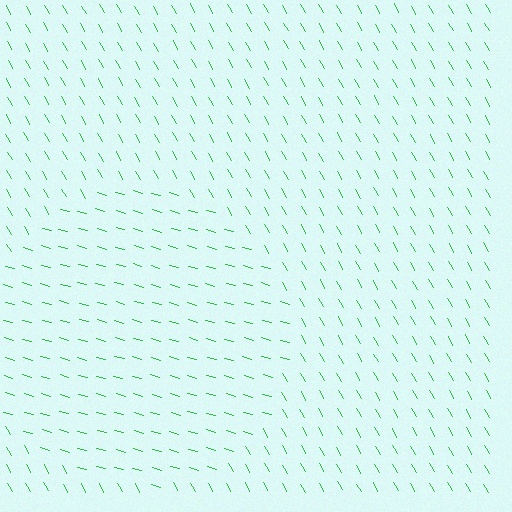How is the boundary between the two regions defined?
The boundary is defined purely by a change in line orientation (approximately 45 degrees difference). All lines are the same color and thickness.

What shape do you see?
I see a circle.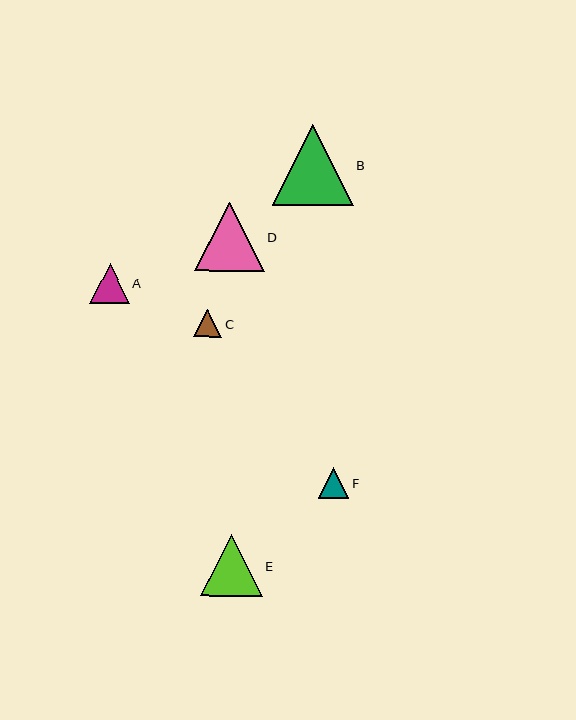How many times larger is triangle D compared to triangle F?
Triangle D is approximately 2.3 times the size of triangle F.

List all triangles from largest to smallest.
From largest to smallest: B, D, E, A, F, C.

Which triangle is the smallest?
Triangle C is the smallest with a size of approximately 28 pixels.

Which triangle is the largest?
Triangle B is the largest with a size of approximately 81 pixels.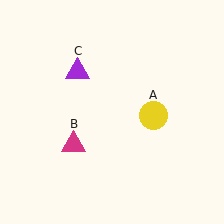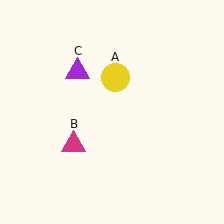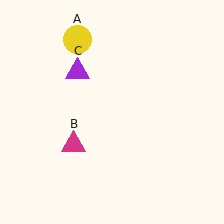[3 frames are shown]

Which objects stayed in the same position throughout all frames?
Magenta triangle (object B) and purple triangle (object C) remained stationary.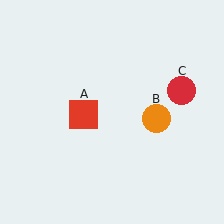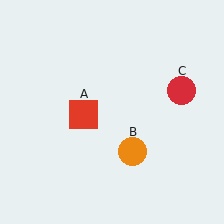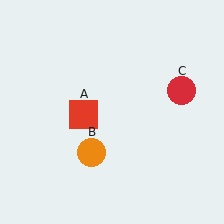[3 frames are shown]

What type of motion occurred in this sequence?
The orange circle (object B) rotated clockwise around the center of the scene.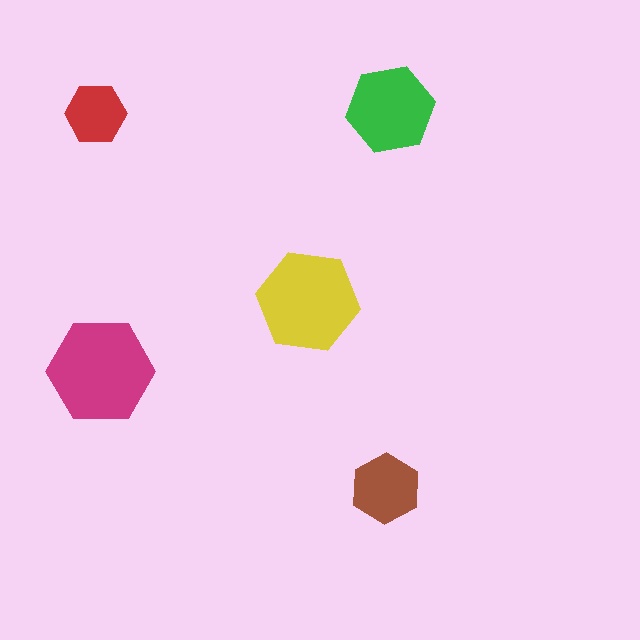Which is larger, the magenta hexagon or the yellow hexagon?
The magenta one.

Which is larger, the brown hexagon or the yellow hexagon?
The yellow one.